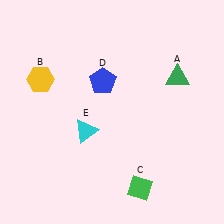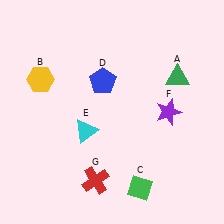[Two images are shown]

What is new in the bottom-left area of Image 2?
A red cross (G) was added in the bottom-left area of Image 2.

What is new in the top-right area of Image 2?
A purple star (F) was added in the top-right area of Image 2.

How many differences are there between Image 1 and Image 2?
There are 2 differences between the two images.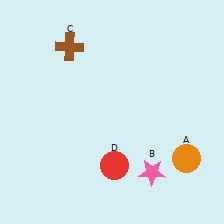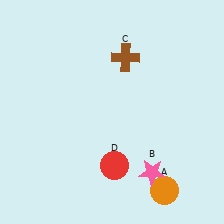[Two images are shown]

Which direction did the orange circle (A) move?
The orange circle (A) moved down.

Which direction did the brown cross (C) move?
The brown cross (C) moved right.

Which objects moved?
The objects that moved are: the orange circle (A), the brown cross (C).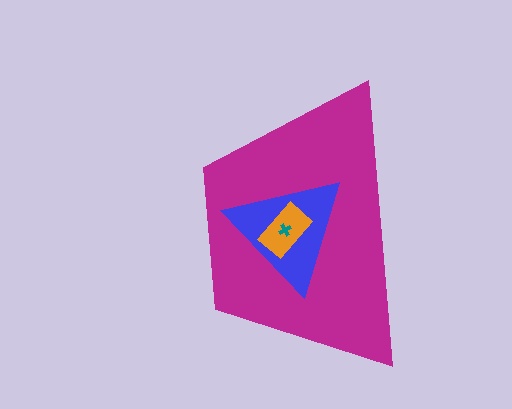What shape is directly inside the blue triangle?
The orange rectangle.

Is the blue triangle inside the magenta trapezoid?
Yes.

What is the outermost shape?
The magenta trapezoid.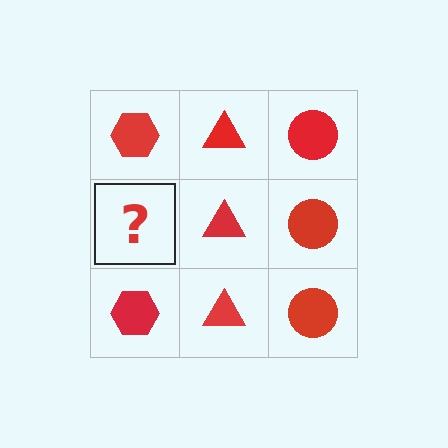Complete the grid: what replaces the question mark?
The question mark should be replaced with a red hexagon.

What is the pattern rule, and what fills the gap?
The rule is that each column has a consistent shape. The gap should be filled with a red hexagon.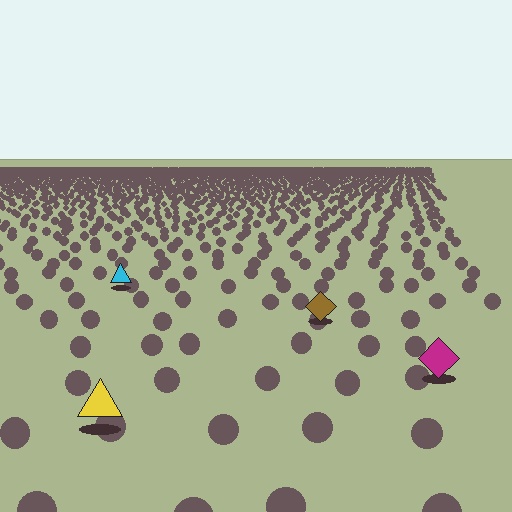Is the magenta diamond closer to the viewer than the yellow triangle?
No. The yellow triangle is closer — you can tell from the texture gradient: the ground texture is coarser near it.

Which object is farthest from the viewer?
The cyan triangle is farthest from the viewer. It appears smaller and the ground texture around it is denser.